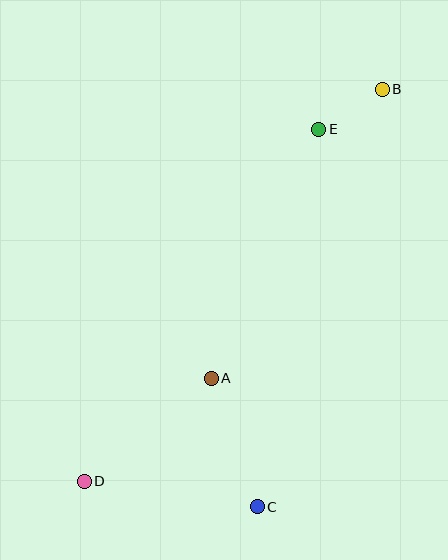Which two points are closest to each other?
Points B and E are closest to each other.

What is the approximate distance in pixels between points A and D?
The distance between A and D is approximately 163 pixels.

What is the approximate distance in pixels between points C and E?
The distance between C and E is approximately 382 pixels.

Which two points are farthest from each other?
Points B and D are farthest from each other.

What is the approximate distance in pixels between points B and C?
The distance between B and C is approximately 436 pixels.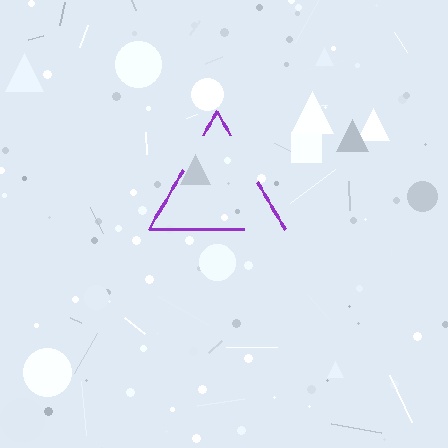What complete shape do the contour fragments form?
The contour fragments form a triangle.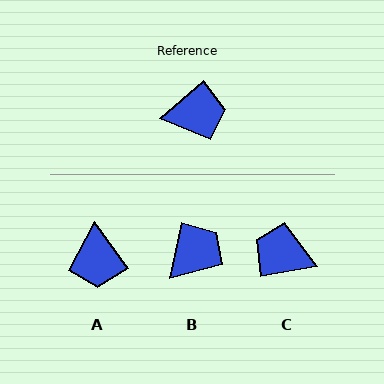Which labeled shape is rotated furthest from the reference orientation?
C, about 149 degrees away.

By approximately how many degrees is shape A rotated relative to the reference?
Approximately 95 degrees clockwise.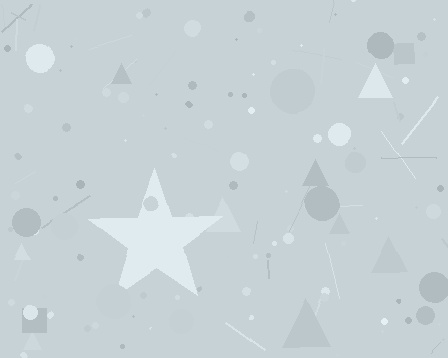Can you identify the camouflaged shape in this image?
The camouflaged shape is a star.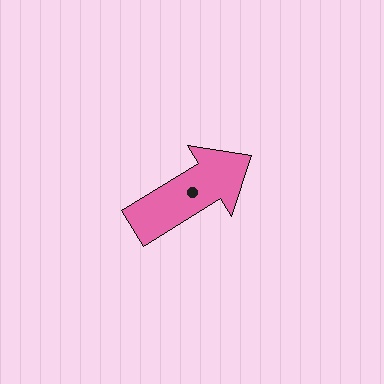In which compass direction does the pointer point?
Northeast.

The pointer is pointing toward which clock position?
Roughly 2 o'clock.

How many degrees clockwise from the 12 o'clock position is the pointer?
Approximately 58 degrees.